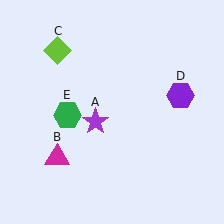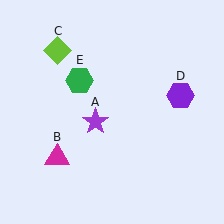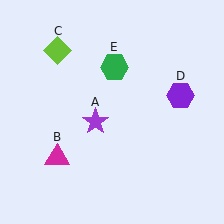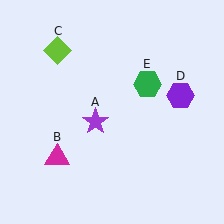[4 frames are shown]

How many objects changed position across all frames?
1 object changed position: green hexagon (object E).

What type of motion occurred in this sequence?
The green hexagon (object E) rotated clockwise around the center of the scene.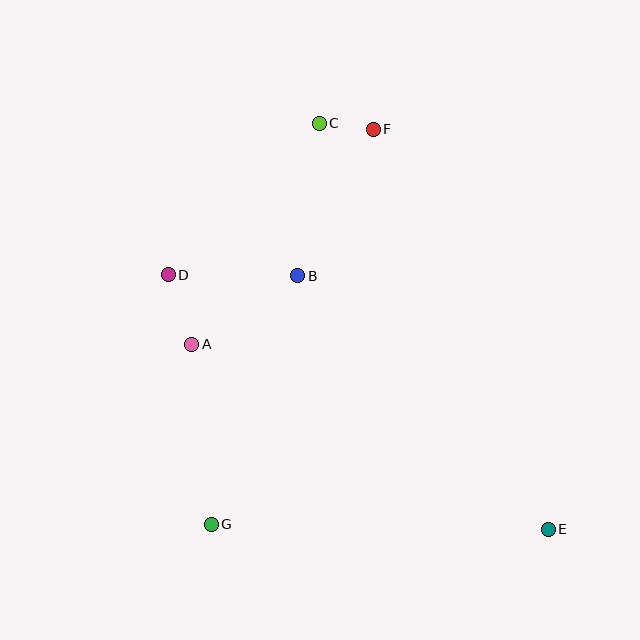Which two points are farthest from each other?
Points C and E are farthest from each other.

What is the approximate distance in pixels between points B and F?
The distance between B and F is approximately 165 pixels.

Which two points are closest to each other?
Points C and F are closest to each other.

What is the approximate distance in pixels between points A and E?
The distance between A and E is approximately 402 pixels.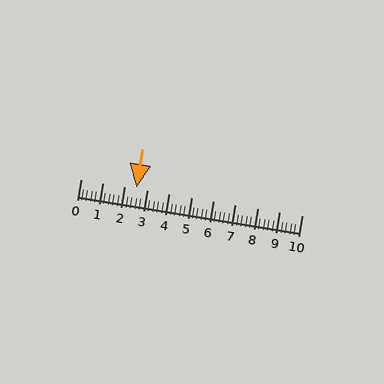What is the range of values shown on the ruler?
The ruler shows values from 0 to 10.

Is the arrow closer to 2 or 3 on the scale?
The arrow is closer to 3.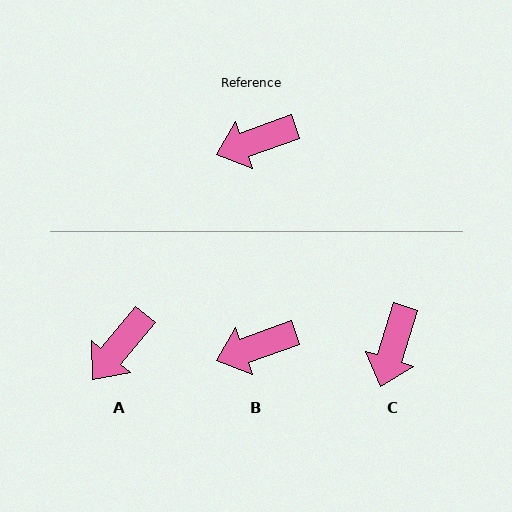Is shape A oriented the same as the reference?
No, it is off by about 31 degrees.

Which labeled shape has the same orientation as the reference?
B.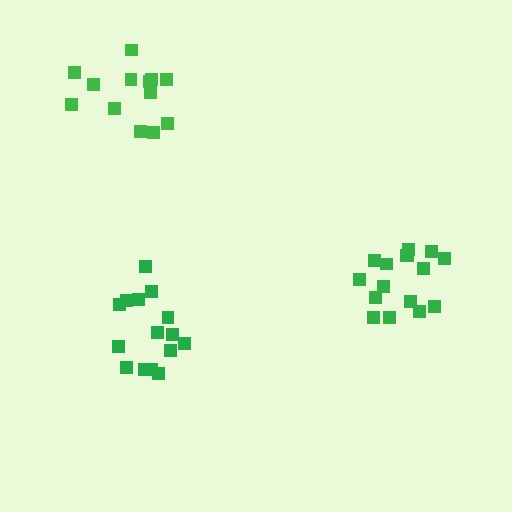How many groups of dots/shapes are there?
There are 3 groups.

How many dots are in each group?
Group 1: 13 dots, Group 2: 15 dots, Group 3: 16 dots (44 total).